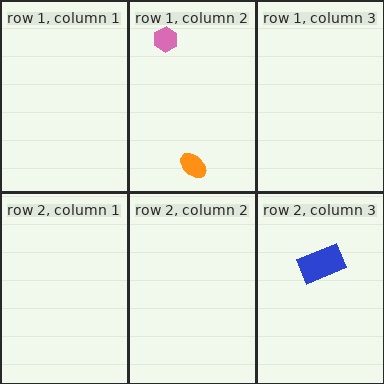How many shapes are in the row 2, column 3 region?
1.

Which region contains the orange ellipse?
The row 1, column 2 region.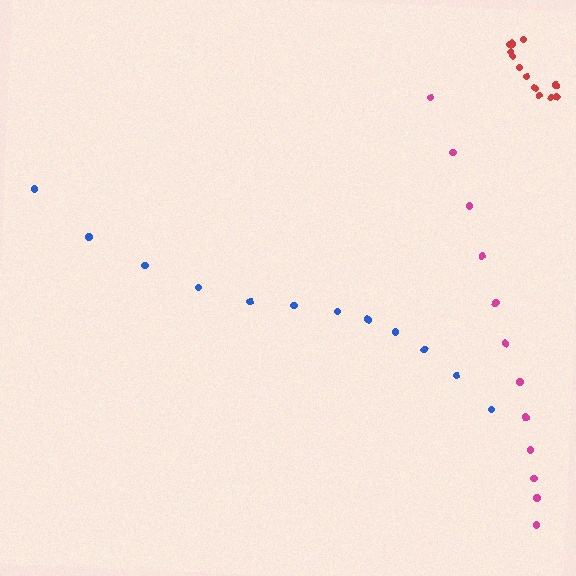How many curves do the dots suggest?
There are 3 distinct paths.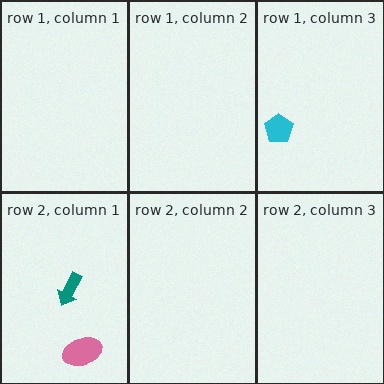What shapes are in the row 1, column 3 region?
The cyan pentagon.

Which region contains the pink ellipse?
The row 2, column 1 region.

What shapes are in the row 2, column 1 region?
The pink ellipse, the teal arrow.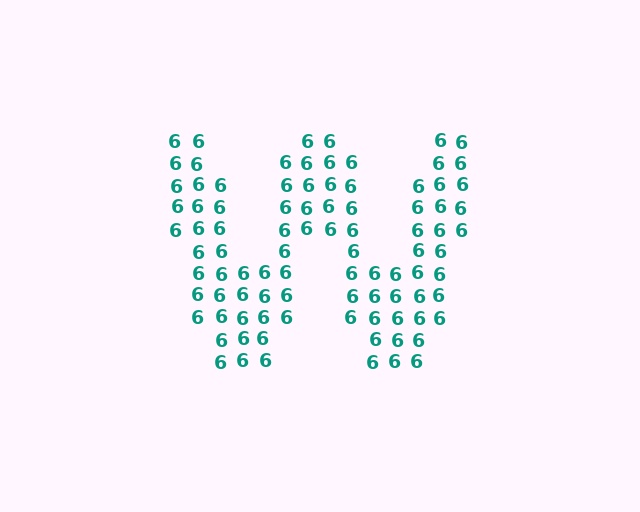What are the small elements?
The small elements are digit 6's.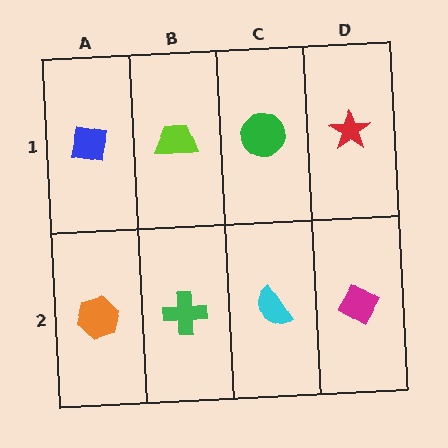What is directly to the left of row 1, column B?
A blue square.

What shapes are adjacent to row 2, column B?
A lime trapezoid (row 1, column B), an orange hexagon (row 2, column A), a cyan semicircle (row 2, column C).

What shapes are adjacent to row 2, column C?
A green circle (row 1, column C), a green cross (row 2, column B), a magenta diamond (row 2, column D).